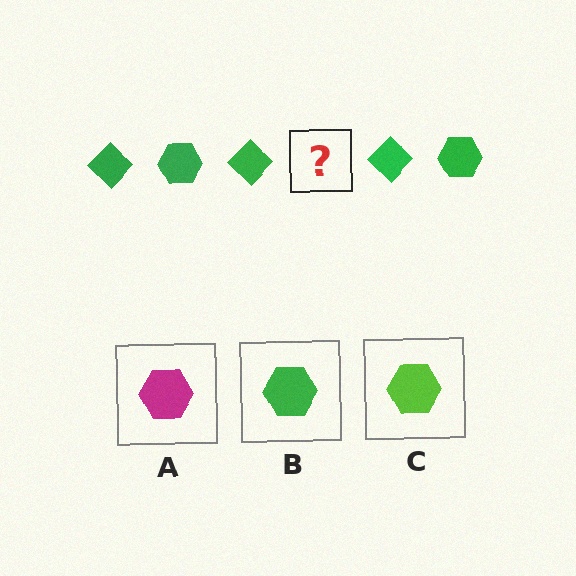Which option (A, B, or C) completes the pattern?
B.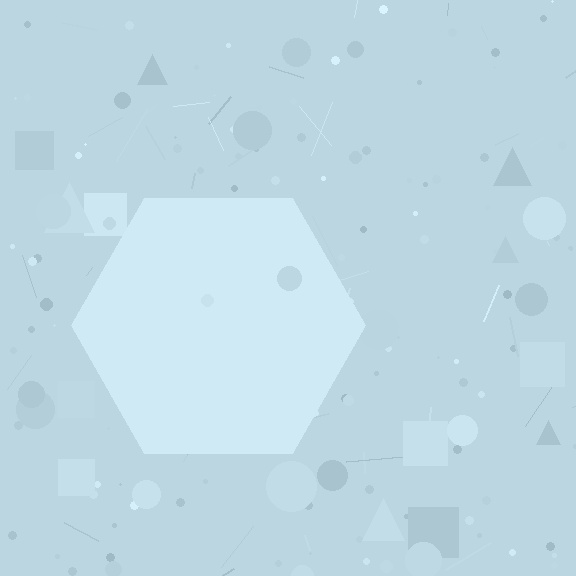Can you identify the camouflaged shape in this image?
The camouflaged shape is a hexagon.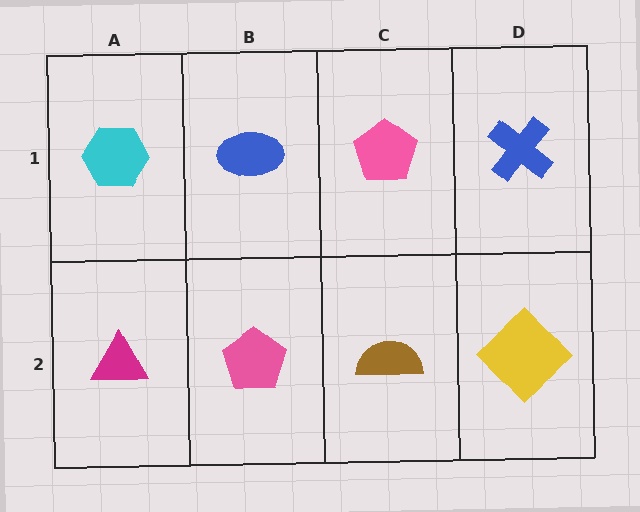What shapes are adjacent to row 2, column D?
A blue cross (row 1, column D), a brown semicircle (row 2, column C).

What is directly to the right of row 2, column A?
A pink pentagon.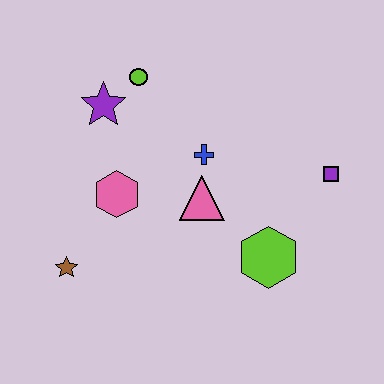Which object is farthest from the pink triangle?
The brown star is farthest from the pink triangle.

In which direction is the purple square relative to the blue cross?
The purple square is to the right of the blue cross.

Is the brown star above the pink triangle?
No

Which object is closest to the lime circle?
The purple star is closest to the lime circle.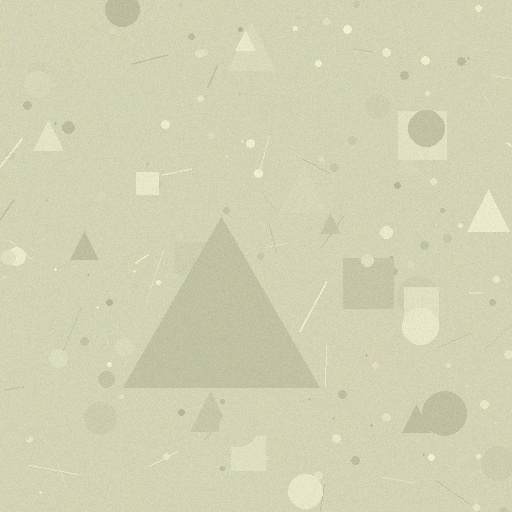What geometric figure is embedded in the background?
A triangle is embedded in the background.